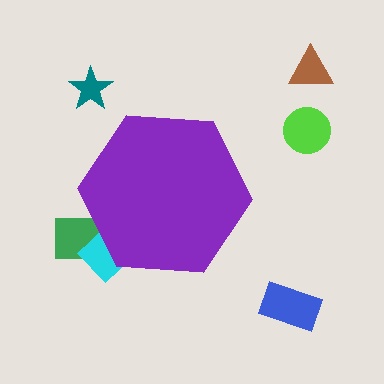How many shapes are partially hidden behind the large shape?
2 shapes are partially hidden.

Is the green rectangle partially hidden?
Yes, the green rectangle is partially hidden behind the purple hexagon.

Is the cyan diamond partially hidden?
Yes, the cyan diamond is partially hidden behind the purple hexagon.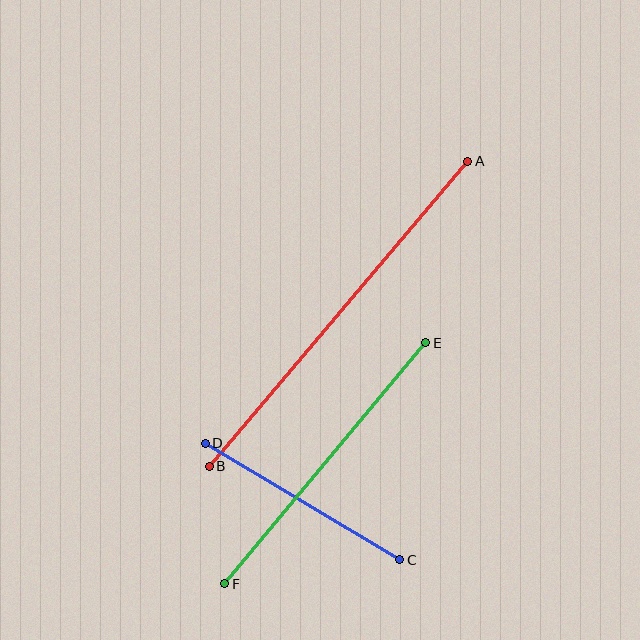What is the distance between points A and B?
The distance is approximately 400 pixels.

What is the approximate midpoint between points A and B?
The midpoint is at approximately (339, 314) pixels.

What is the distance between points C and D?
The distance is approximately 227 pixels.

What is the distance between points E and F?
The distance is approximately 314 pixels.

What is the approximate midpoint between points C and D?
The midpoint is at approximately (302, 501) pixels.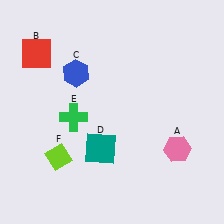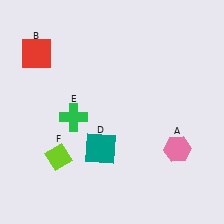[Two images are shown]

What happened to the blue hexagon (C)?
The blue hexagon (C) was removed in Image 2. It was in the top-left area of Image 1.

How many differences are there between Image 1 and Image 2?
There is 1 difference between the two images.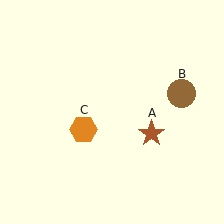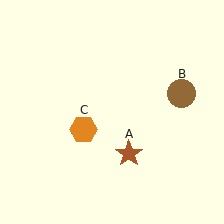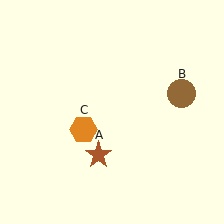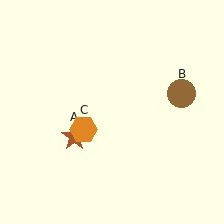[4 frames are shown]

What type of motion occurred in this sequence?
The brown star (object A) rotated clockwise around the center of the scene.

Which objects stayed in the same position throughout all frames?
Brown circle (object B) and orange hexagon (object C) remained stationary.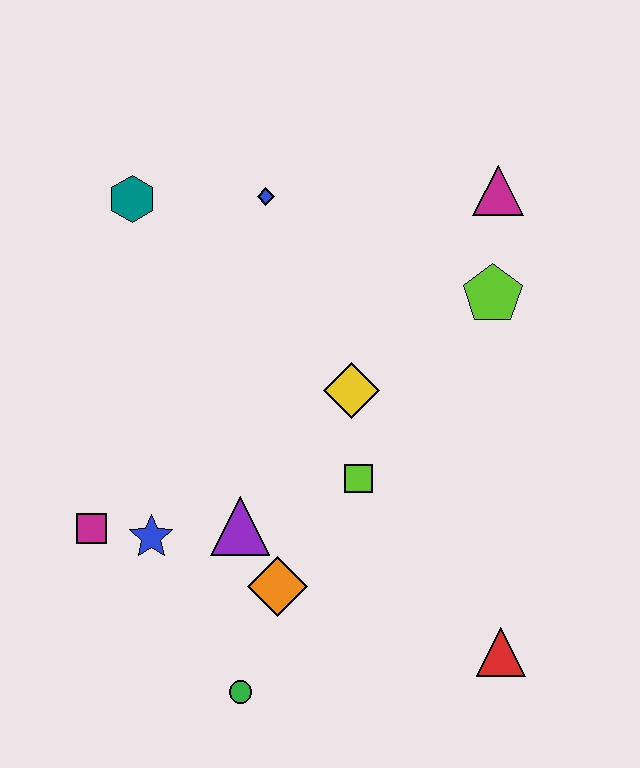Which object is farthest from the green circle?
The magenta triangle is farthest from the green circle.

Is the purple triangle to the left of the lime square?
Yes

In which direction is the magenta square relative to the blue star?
The magenta square is to the left of the blue star.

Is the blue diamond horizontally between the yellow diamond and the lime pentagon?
No